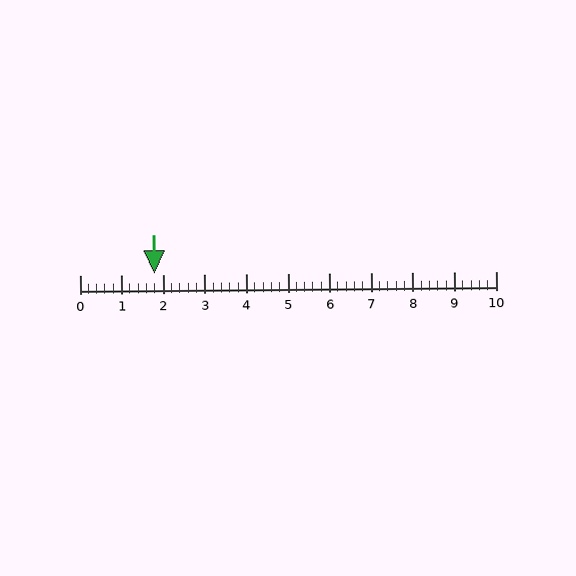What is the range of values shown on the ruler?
The ruler shows values from 0 to 10.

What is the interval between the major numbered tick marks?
The major tick marks are spaced 1 units apart.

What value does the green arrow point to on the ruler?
The green arrow points to approximately 1.8.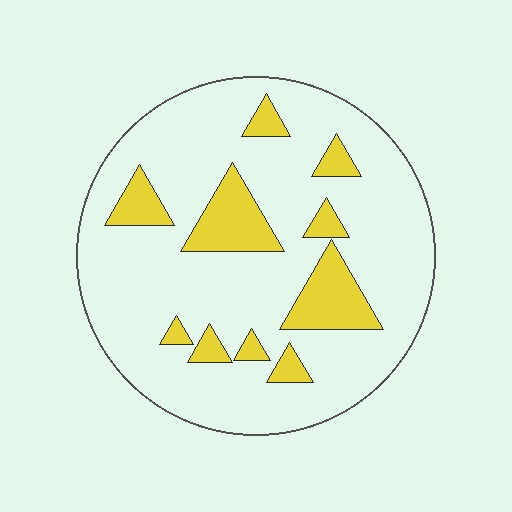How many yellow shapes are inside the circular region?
10.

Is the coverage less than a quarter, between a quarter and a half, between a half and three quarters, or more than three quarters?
Less than a quarter.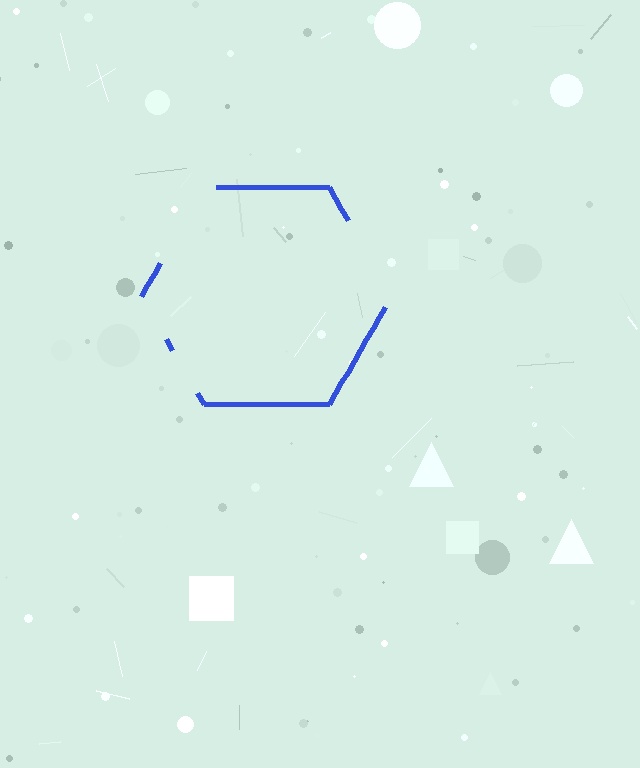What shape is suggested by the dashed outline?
The dashed outline suggests a hexagon.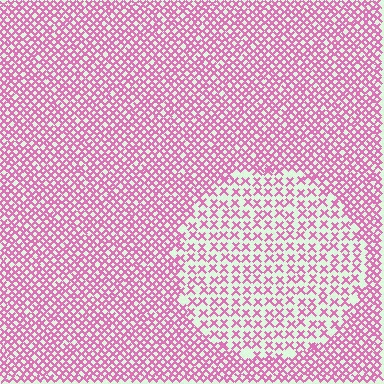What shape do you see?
I see a circle.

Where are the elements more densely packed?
The elements are more densely packed outside the circle boundary.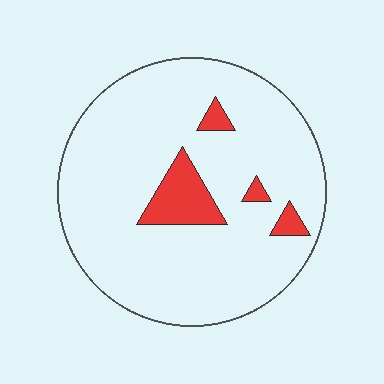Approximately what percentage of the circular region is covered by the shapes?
Approximately 10%.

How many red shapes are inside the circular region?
4.